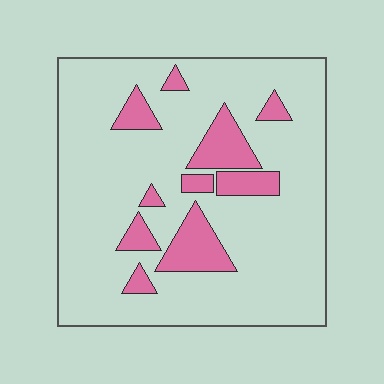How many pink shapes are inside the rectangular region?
10.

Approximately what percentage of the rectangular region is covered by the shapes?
Approximately 15%.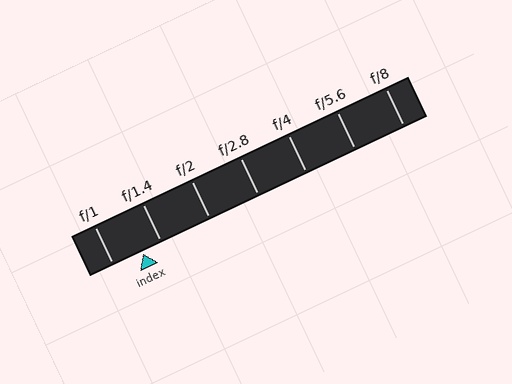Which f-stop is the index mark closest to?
The index mark is closest to f/1.4.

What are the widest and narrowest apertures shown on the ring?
The widest aperture shown is f/1 and the narrowest is f/8.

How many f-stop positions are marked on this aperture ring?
There are 7 f-stop positions marked.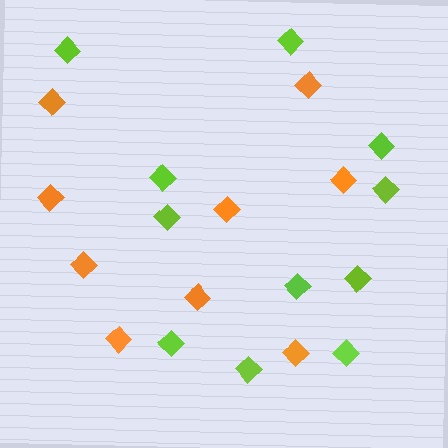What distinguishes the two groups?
There are 2 groups: one group of orange diamonds (9) and one group of lime diamonds (11).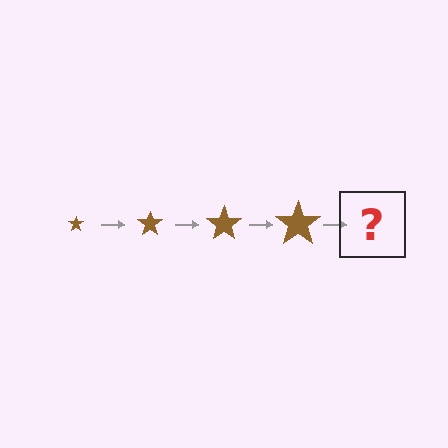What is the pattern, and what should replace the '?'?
The pattern is that the star gets progressively larger each step. The '?' should be a brown star, larger than the previous one.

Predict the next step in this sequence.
The next step is a brown star, larger than the previous one.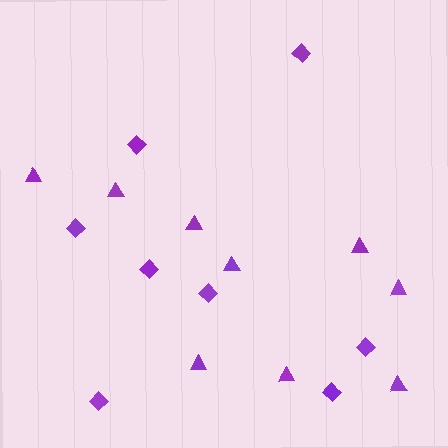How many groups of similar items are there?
There are 2 groups: one group of triangles (9) and one group of diamonds (8).